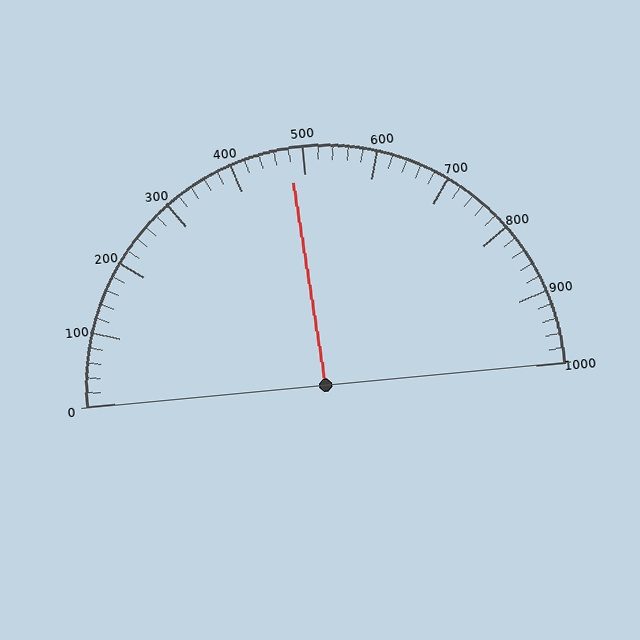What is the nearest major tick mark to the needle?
The nearest major tick mark is 500.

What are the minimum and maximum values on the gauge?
The gauge ranges from 0 to 1000.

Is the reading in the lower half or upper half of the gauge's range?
The reading is in the lower half of the range (0 to 1000).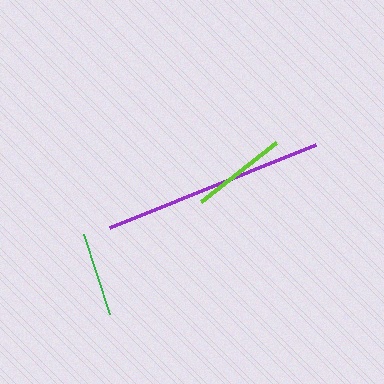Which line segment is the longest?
The purple line is the longest at approximately 222 pixels.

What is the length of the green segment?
The green segment is approximately 84 pixels long.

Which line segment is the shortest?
The green line is the shortest at approximately 84 pixels.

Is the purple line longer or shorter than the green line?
The purple line is longer than the green line.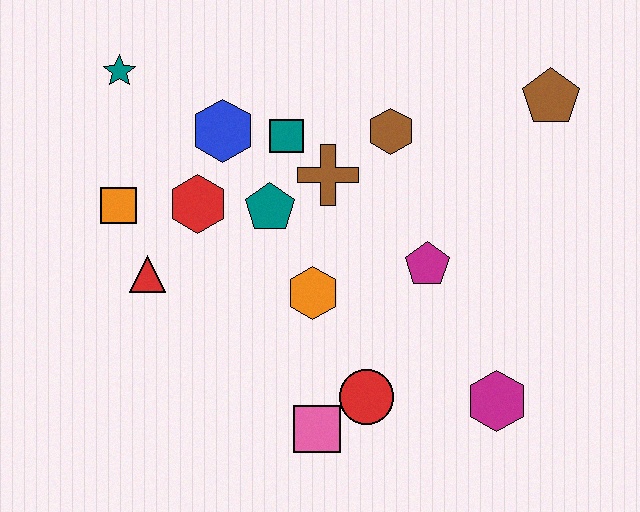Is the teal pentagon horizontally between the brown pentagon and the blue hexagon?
Yes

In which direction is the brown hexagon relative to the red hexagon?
The brown hexagon is to the right of the red hexagon.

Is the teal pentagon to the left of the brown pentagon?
Yes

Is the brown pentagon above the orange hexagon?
Yes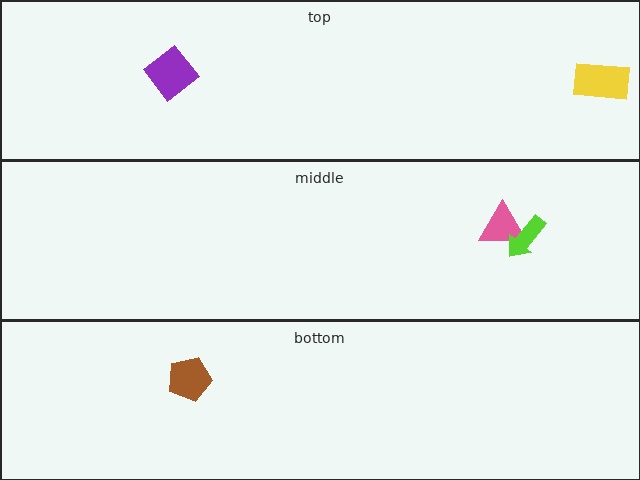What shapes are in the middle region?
The pink triangle, the lime arrow.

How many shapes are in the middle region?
2.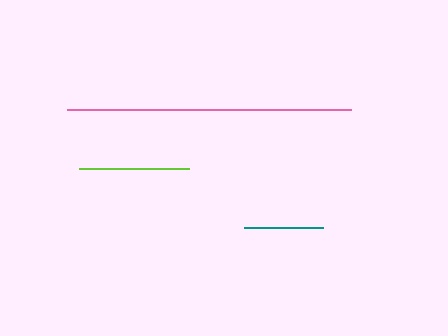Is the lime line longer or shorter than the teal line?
The lime line is longer than the teal line.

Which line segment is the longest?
The pink line is the longest at approximately 285 pixels.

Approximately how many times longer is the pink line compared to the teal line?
The pink line is approximately 3.6 times the length of the teal line.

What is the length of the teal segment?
The teal segment is approximately 79 pixels long.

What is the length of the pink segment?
The pink segment is approximately 285 pixels long.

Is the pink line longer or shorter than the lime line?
The pink line is longer than the lime line.